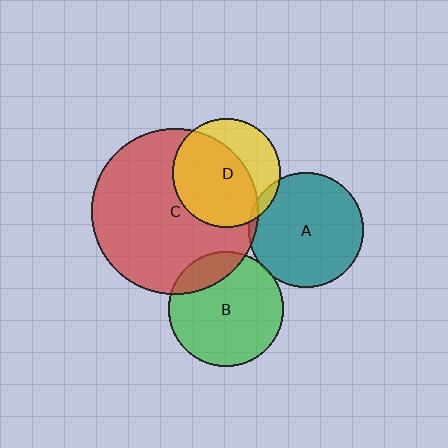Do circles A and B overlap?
Yes.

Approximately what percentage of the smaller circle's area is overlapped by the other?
Approximately 5%.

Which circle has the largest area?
Circle C (red).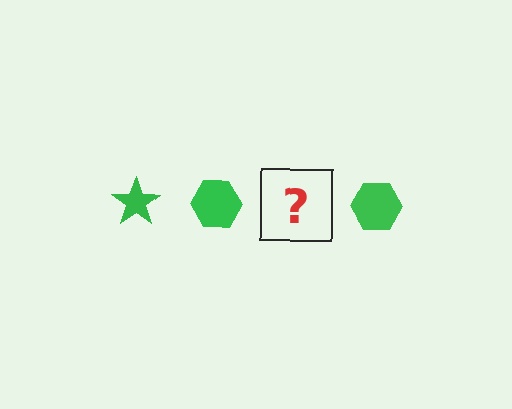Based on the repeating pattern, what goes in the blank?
The blank should be a green star.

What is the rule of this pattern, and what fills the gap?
The rule is that the pattern cycles through star, hexagon shapes in green. The gap should be filled with a green star.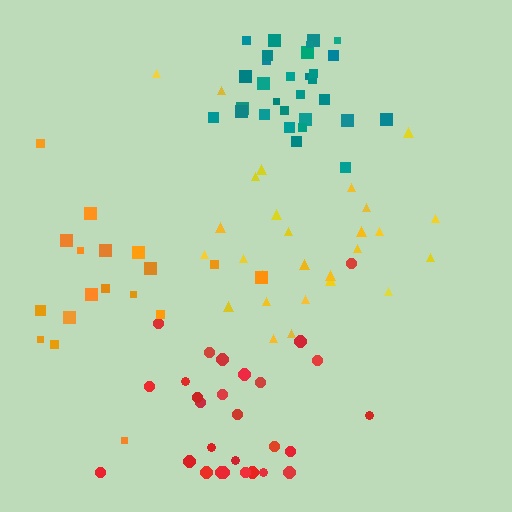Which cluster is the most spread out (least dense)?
Yellow.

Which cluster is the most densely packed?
Teal.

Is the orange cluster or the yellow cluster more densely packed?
Orange.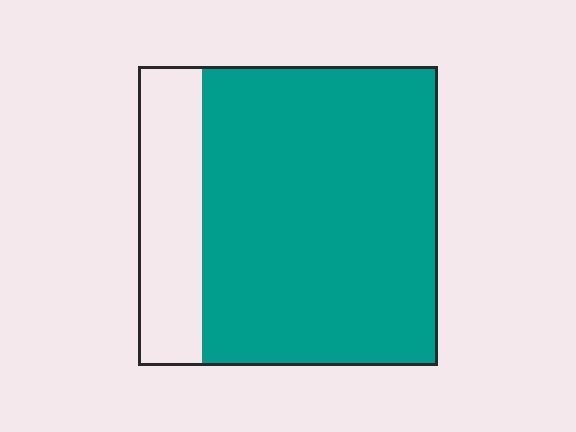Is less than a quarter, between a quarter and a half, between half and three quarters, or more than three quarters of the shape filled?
More than three quarters.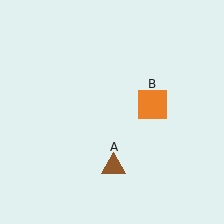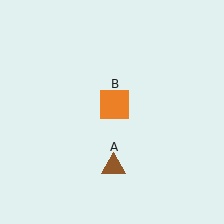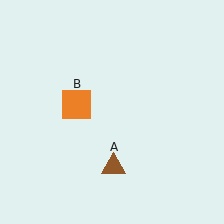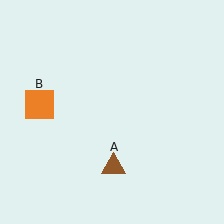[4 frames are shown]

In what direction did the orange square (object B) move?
The orange square (object B) moved left.